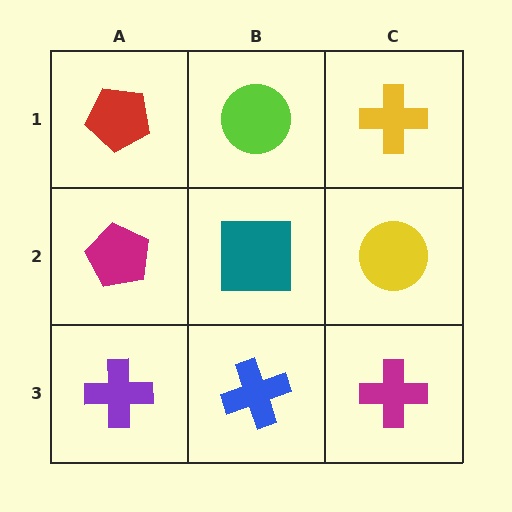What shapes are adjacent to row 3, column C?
A yellow circle (row 2, column C), a blue cross (row 3, column B).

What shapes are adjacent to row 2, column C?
A yellow cross (row 1, column C), a magenta cross (row 3, column C), a teal square (row 2, column B).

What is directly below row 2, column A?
A purple cross.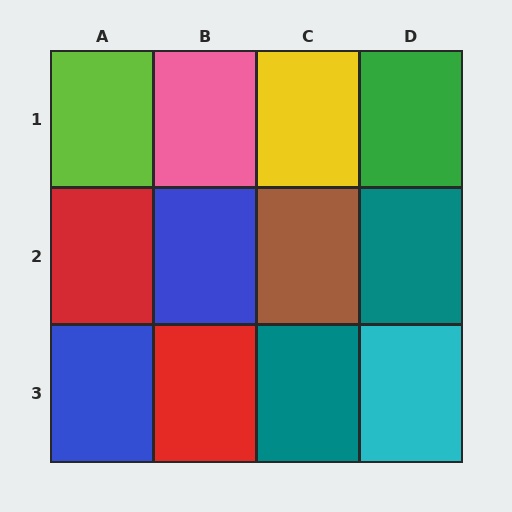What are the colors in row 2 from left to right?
Red, blue, brown, teal.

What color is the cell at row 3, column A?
Blue.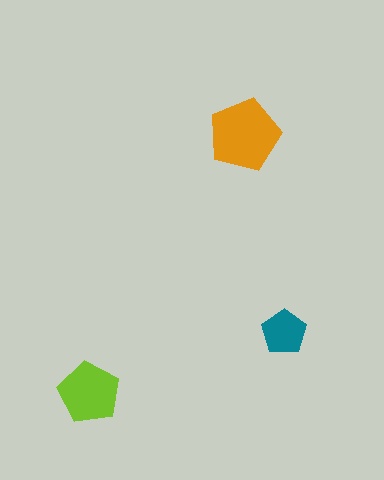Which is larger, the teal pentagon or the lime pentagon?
The lime one.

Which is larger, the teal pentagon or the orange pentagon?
The orange one.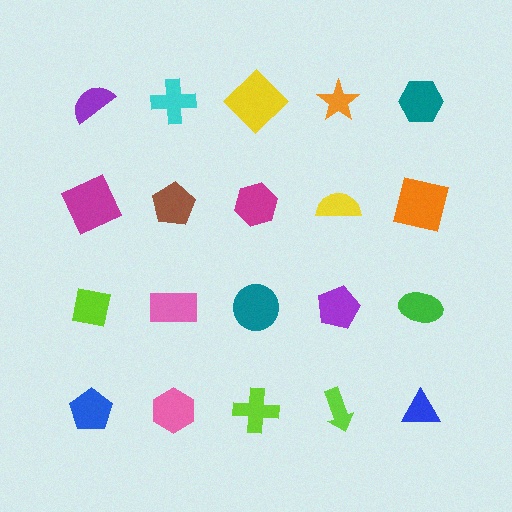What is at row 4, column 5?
A blue triangle.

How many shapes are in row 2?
5 shapes.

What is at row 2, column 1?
A magenta square.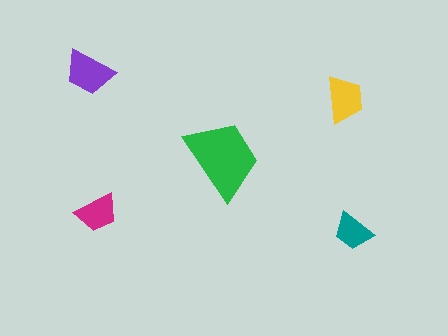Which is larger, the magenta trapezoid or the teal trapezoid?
The magenta one.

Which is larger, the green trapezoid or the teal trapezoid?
The green one.